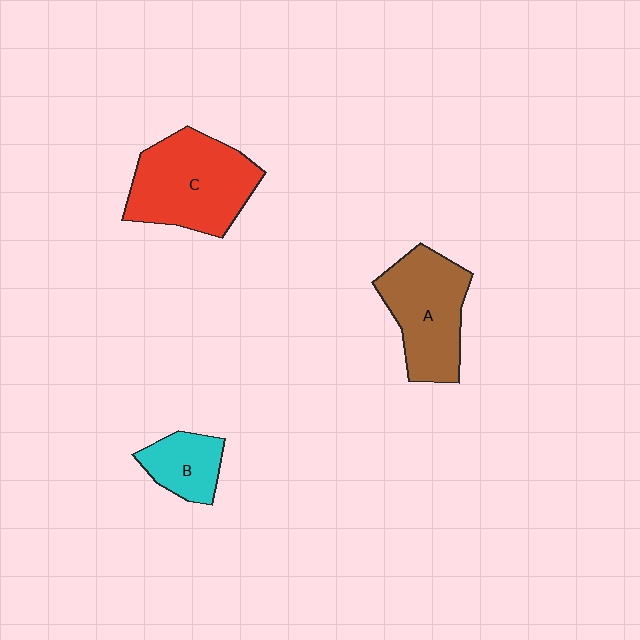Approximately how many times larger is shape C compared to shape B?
Approximately 2.3 times.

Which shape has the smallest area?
Shape B (cyan).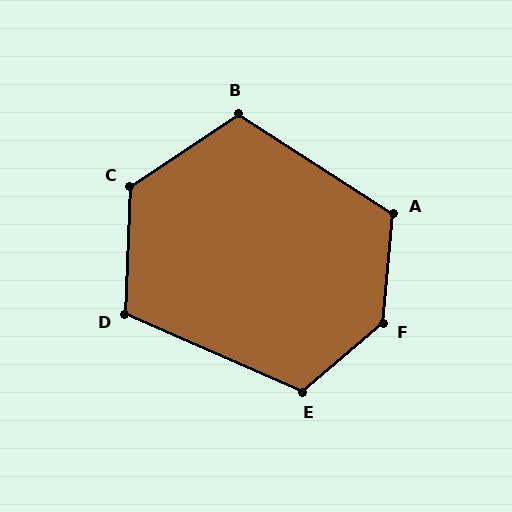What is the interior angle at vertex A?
Approximately 118 degrees (obtuse).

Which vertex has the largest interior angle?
F, at approximately 136 degrees.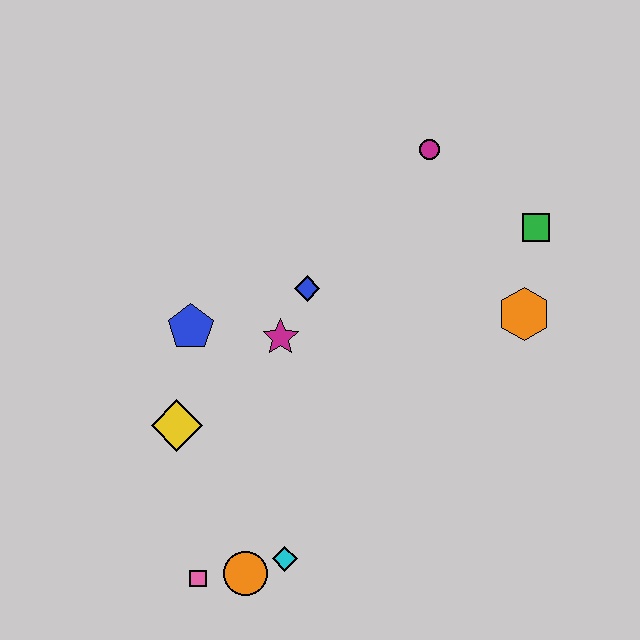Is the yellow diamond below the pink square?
No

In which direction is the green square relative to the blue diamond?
The green square is to the right of the blue diamond.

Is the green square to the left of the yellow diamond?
No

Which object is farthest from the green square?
The pink square is farthest from the green square.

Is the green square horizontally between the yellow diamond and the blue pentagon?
No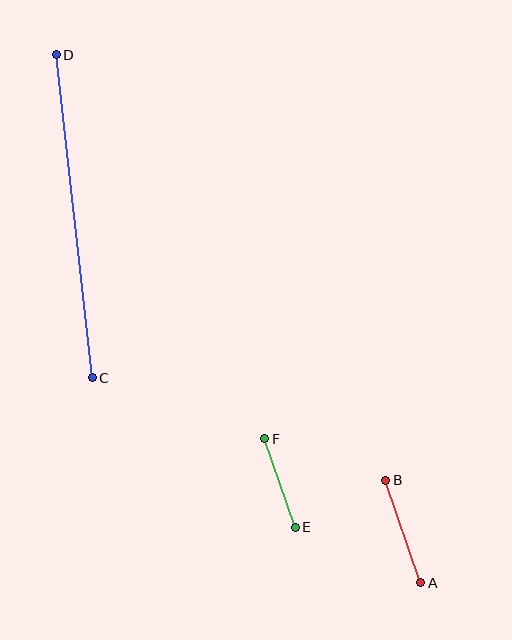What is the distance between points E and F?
The distance is approximately 94 pixels.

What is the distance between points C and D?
The distance is approximately 325 pixels.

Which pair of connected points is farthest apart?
Points C and D are farthest apart.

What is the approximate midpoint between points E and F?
The midpoint is at approximately (280, 483) pixels.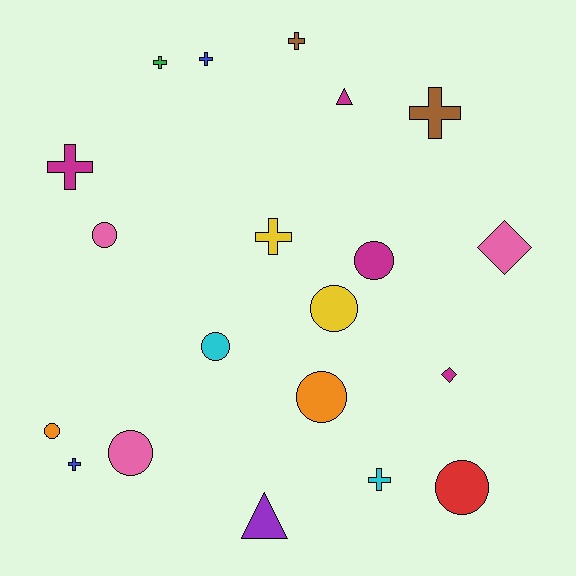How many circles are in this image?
There are 8 circles.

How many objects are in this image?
There are 20 objects.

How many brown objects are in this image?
There are 2 brown objects.